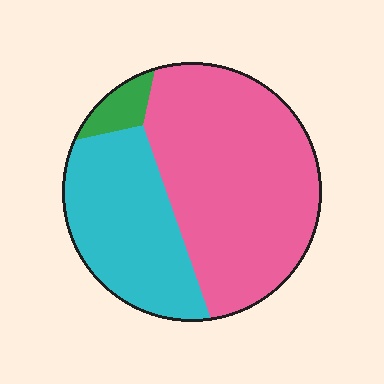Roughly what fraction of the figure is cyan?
Cyan takes up about one third (1/3) of the figure.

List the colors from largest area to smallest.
From largest to smallest: pink, cyan, green.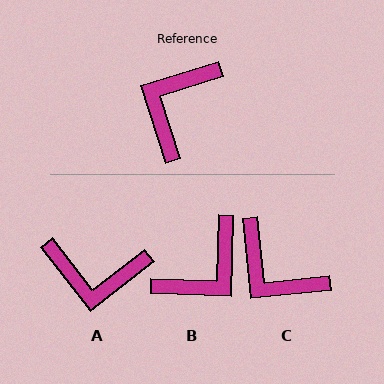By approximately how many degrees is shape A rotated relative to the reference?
Approximately 110 degrees counter-clockwise.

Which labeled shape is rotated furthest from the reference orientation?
B, about 161 degrees away.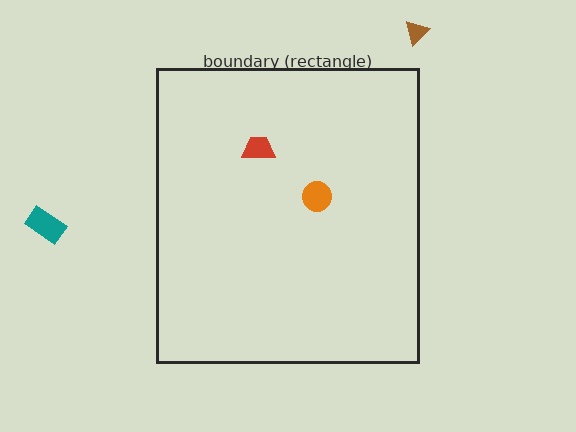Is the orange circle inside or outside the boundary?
Inside.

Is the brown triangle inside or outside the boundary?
Outside.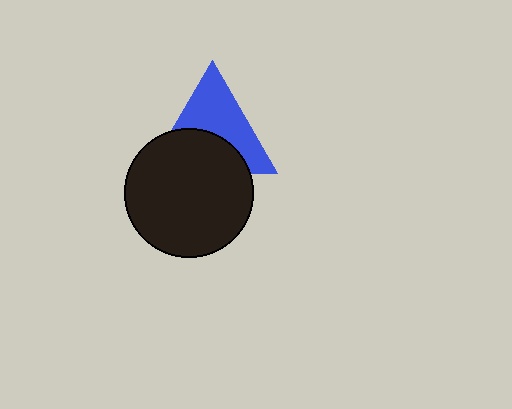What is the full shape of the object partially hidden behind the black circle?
The partially hidden object is a blue triangle.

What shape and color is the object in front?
The object in front is a black circle.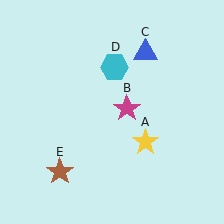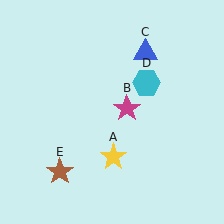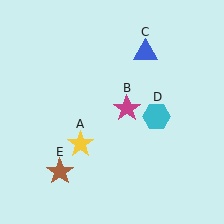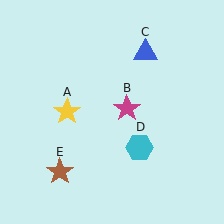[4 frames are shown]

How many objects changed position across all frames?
2 objects changed position: yellow star (object A), cyan hexagon (object D).